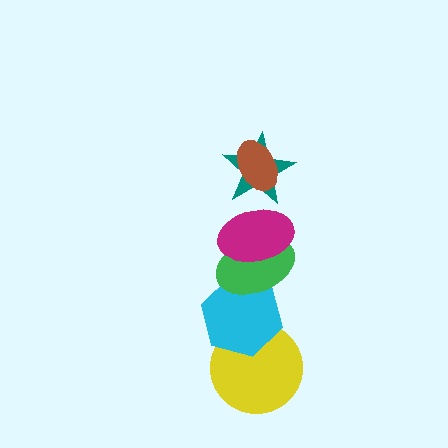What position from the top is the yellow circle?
The yellow circle is 6th from the top.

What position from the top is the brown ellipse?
The brown ellipse is 1st from the top.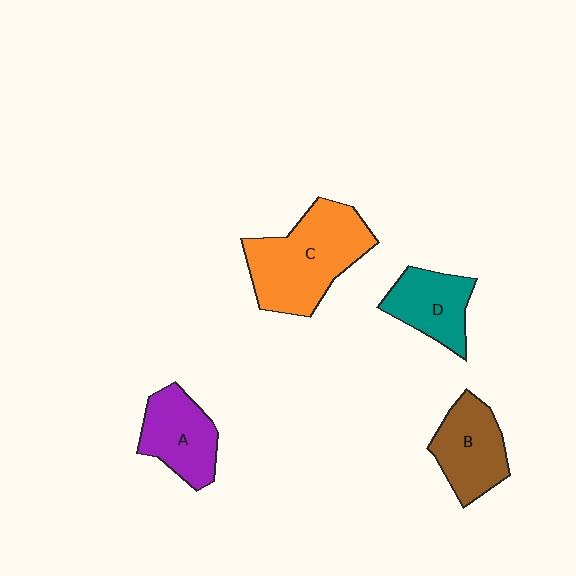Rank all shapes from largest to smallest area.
From largest to smallest: C (orange), B (brown), A (purple), D (teal).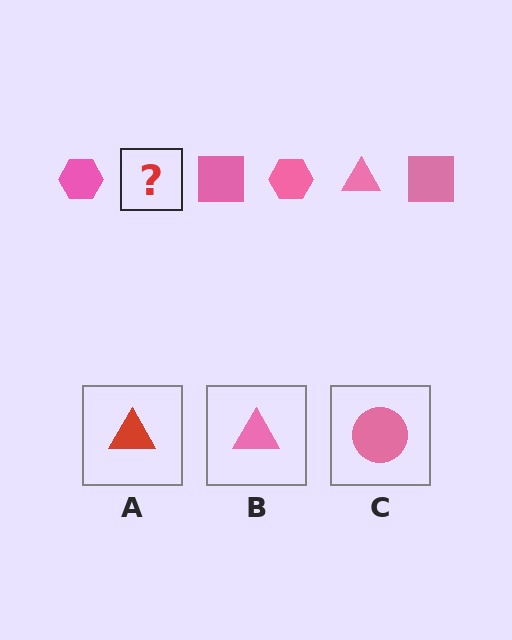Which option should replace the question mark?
Option B.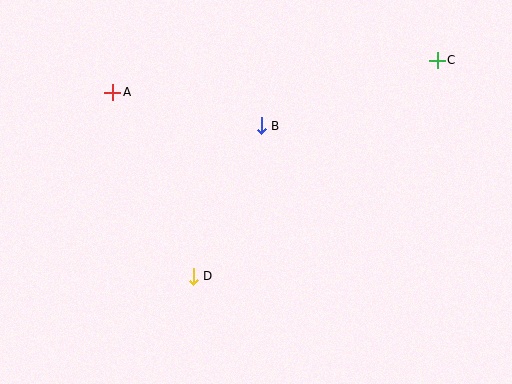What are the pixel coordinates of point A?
Point A is at (113, 92).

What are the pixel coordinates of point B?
Point B is at (261, 126).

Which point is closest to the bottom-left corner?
Point D is closest to the bottom-left corner.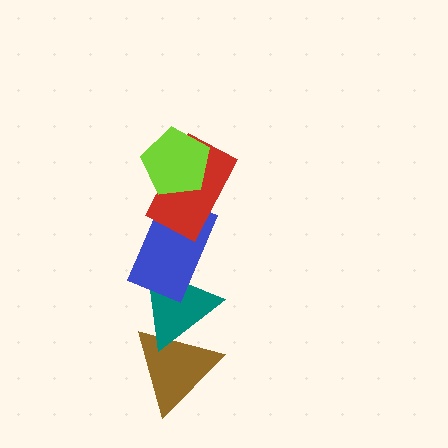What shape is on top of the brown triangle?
The teal triangle is on top of the brown triangle.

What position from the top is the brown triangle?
The brown triangle is 5th from the top.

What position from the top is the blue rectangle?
The blue rectangle is 3rd from the top.